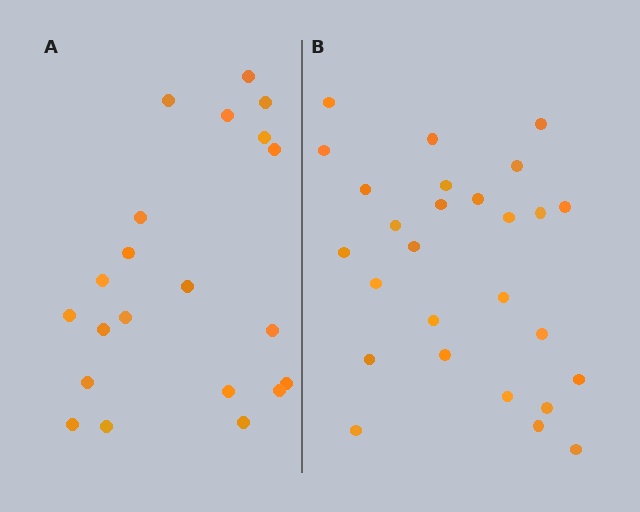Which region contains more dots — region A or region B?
Region B (the right region) has more dots.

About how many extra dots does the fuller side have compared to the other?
Region B has about 6 more dots than region A.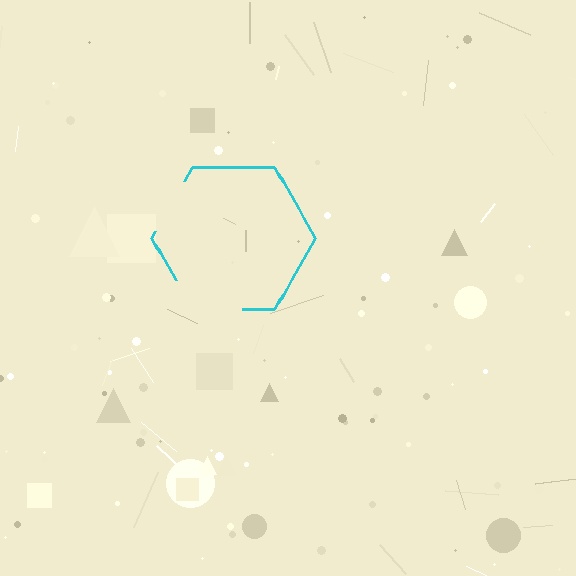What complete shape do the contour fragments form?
The contour fragments form a hexagon.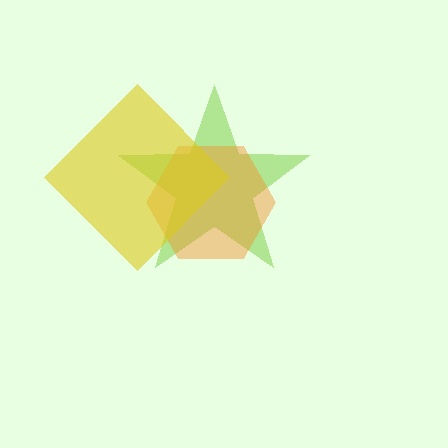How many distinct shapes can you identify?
There are 3 distinct shapes: a lime star, an orange hexagon, a yellow diamond.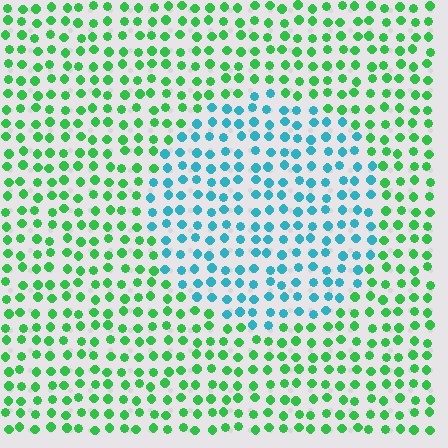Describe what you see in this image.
The image is filled with small green elements in a uniform arrangement. A circle-shaped region is visible where the elements are tinted to a slightly different hue, forming a subtle color boundary.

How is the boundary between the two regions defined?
The boundary is defined purely by a slight shift in hue (about 58 degrees). Spacing, size, and orientation are identical on both sides.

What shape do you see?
I see a circle.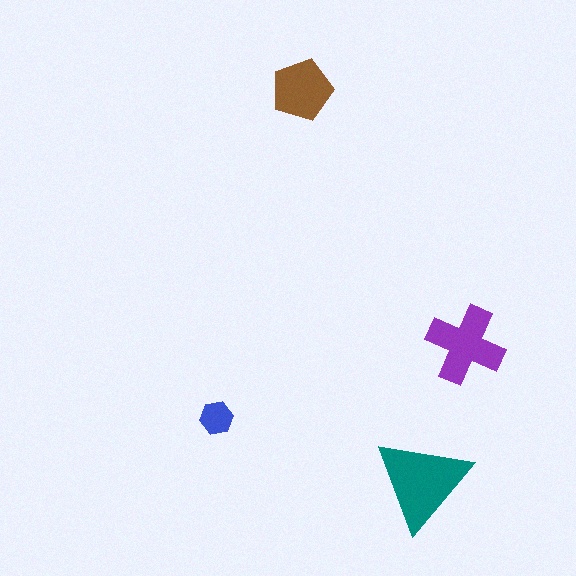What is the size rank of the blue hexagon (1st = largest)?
4th.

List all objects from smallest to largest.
The blue hexagon, the brown pentagon, the purple cross, the teal triangle.